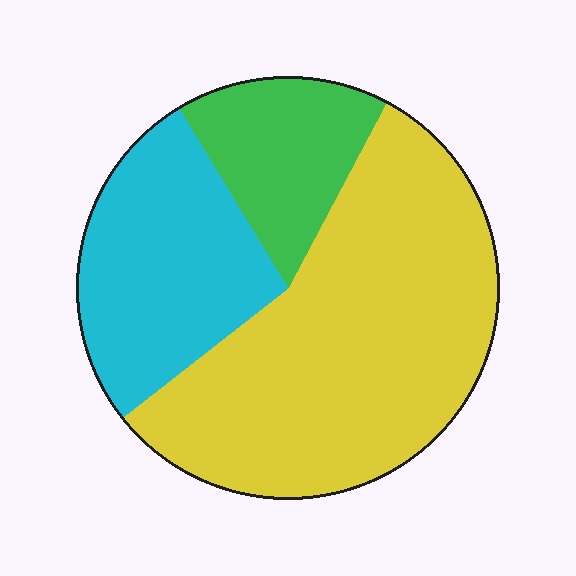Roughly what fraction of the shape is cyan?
Cyan takes up about one quarter (1/4) of the shape.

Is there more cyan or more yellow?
Yellow.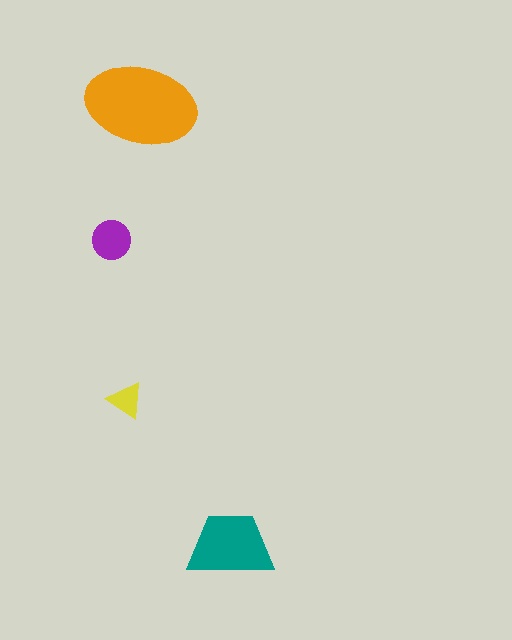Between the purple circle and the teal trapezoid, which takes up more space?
The teal trapezoid.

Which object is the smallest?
The yellow triangle.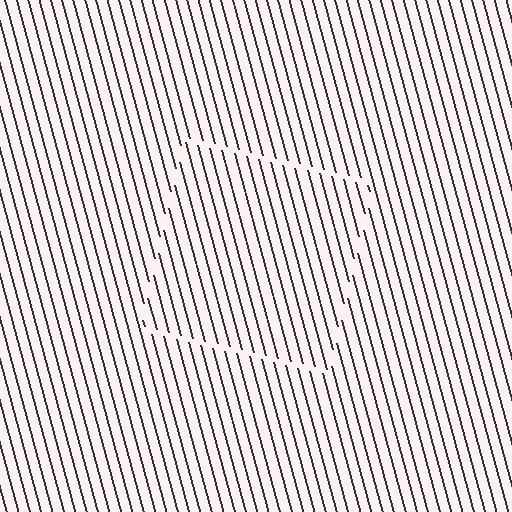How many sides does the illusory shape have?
4 sides — the line-ends trace a square.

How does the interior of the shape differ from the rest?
The interior of the shape contains the same grating, shifted by half a period — the contour is defined by the phase discontinuity where line-ends from the inner and outer gratings abut.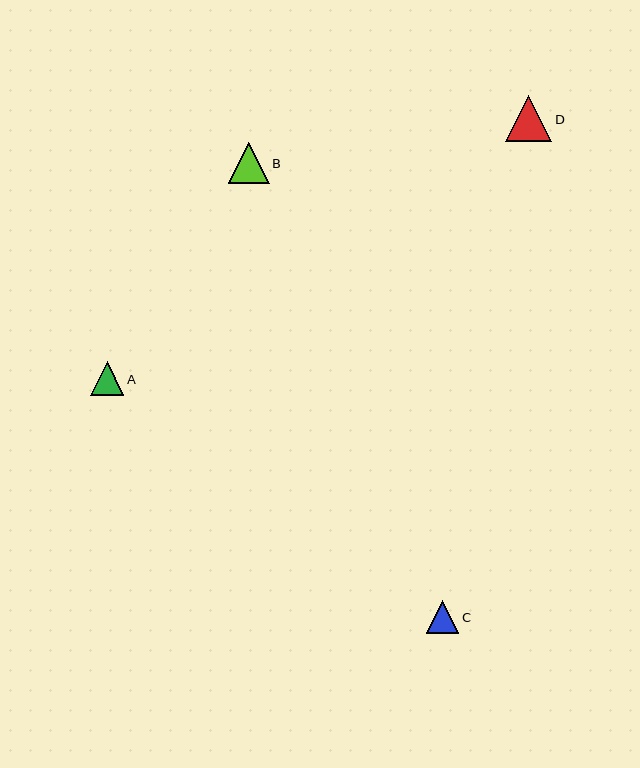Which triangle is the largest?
Triangle D is the largest with a size of approximately 46 pixels.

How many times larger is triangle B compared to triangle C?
Triangle B is approximately 1.2 times the size of triangle C.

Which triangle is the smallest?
Triangle C is the smallest with a size of approximately 33 pixels.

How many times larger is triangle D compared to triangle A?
Triangle D is approximately 1.4 times the size of triangle A.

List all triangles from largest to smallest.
From largest to smallest: D, B, A, C.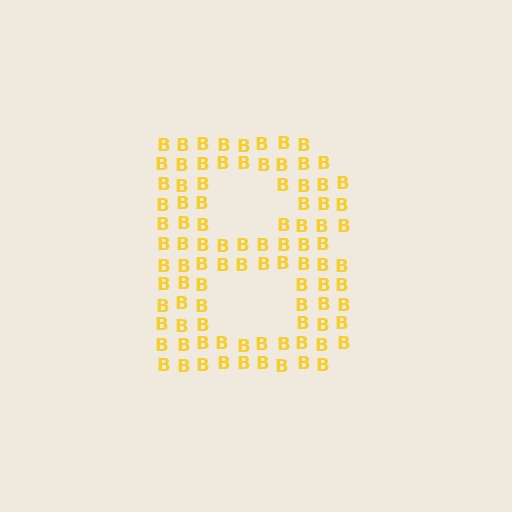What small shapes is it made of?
It is made of small letter B's.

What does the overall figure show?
The overall figure shows the letter B.